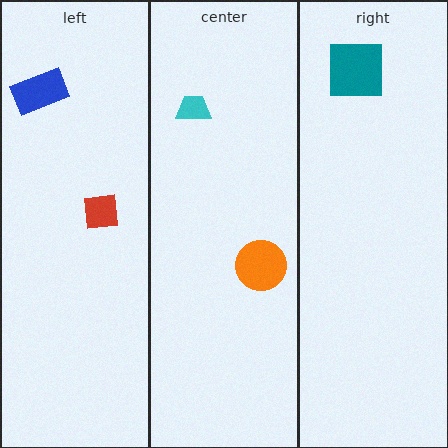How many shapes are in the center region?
2.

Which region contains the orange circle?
The center region.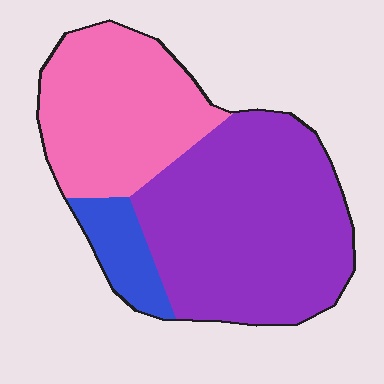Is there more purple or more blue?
Purple.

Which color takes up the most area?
Purple, at roughly 55%.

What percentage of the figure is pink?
Pink covers roughly 35% of the figure.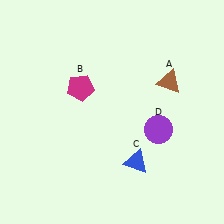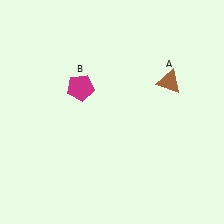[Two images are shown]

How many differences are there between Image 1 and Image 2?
There are 2 differences between the two images.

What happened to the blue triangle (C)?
The blue triangle (C) was removed in Image 2. It was in the bottom-right area of Image 1.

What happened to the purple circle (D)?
The purple circle (D) was removed in Image 2. It was in the bottom-right area of Image 1.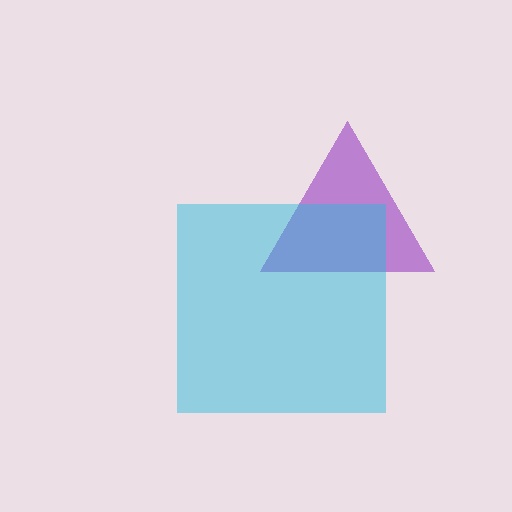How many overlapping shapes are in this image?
There are 2 overlapping shapes in the image.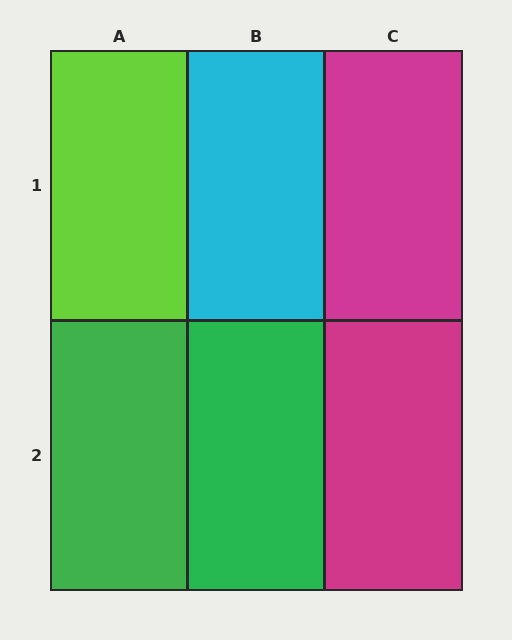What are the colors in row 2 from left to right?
Green, green, magenta.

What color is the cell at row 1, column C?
Magenta.